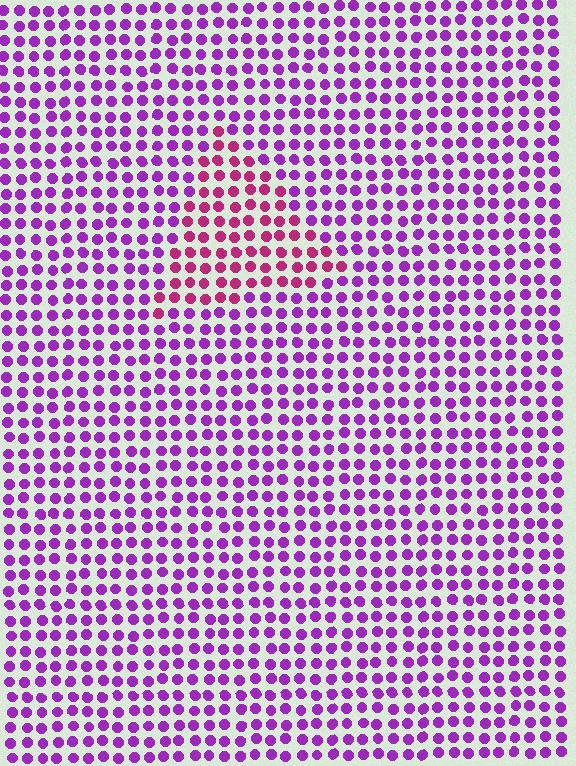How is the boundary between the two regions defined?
The boundary is defined purely by a slight shift in hue (about 39 degrees). Spacing, size, and orientation are identical on both sides.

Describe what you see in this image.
The image is filled with small purple elements in a uniform arrangement. A triangle-shaped region is visible where the elements are tinted to a slightly different hue, forming a subtle color boundary.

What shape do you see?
I see a triangle.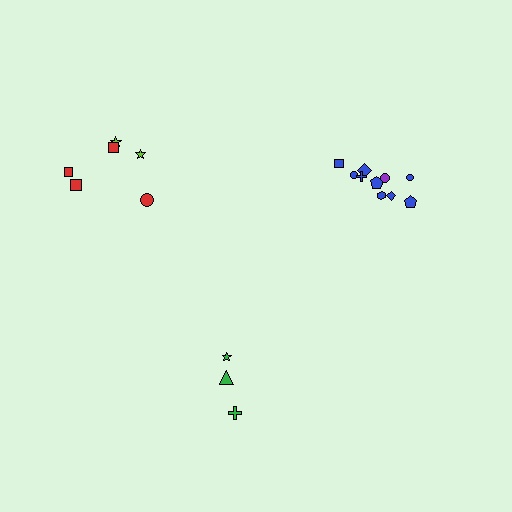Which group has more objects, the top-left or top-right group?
The top-right group.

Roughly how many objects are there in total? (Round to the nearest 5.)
Roughly 20 objects in total.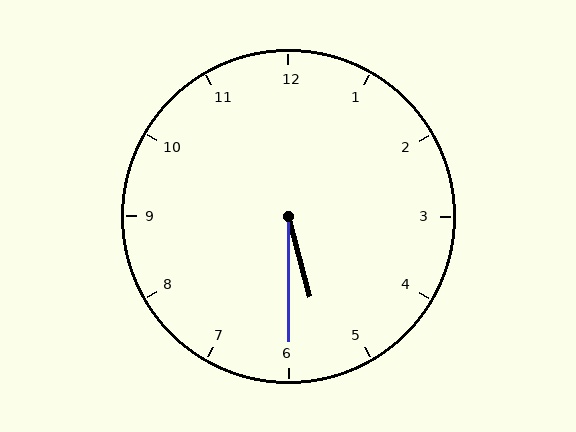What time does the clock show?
5:30.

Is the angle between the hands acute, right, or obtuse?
It is acute.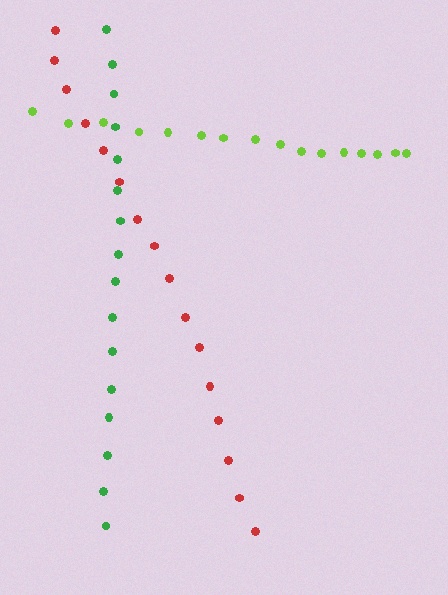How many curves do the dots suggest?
There are 3 distinct paths.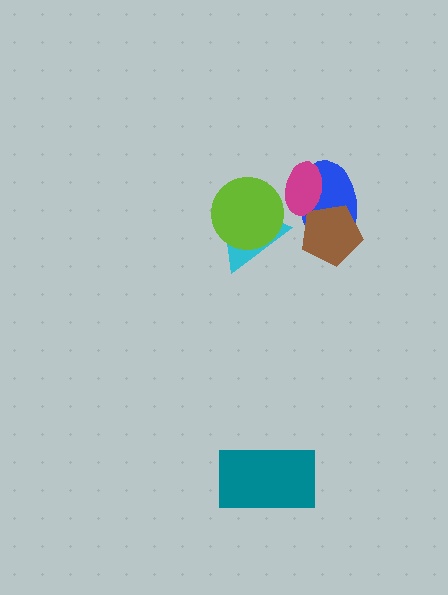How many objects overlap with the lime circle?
1 object overlaps with the lime circle.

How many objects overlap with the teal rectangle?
0 objects overlap with the teal rectangle.